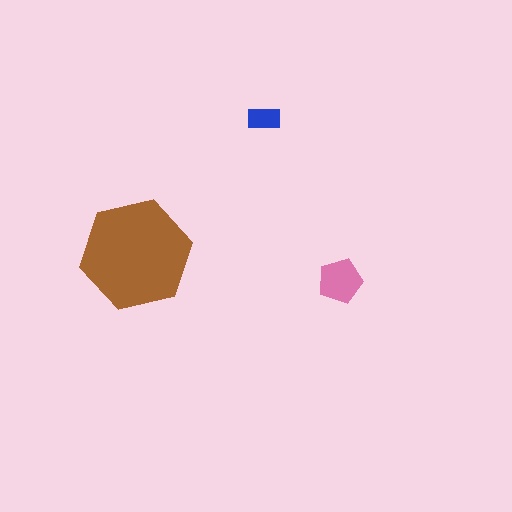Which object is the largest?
The brown hexagon.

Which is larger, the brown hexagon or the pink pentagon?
The brown hexagon.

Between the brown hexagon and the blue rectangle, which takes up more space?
The brown hexagon.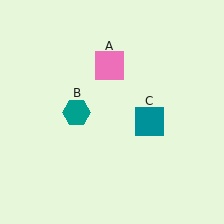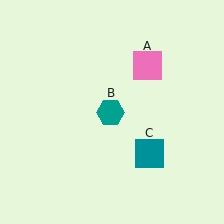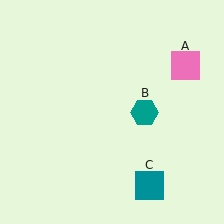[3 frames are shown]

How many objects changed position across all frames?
3 objects changed position: pink square (object A), teal hexagon (object B), teal square (object C).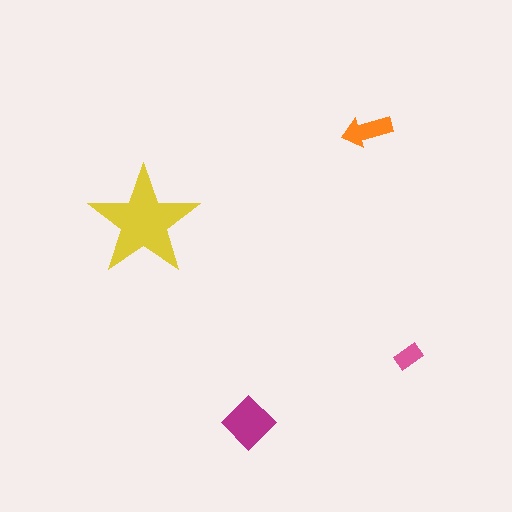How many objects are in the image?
There are 4 objects in the image.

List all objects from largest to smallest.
The yellow star, the magenta diamond, the orange arrow, the pink rectangle.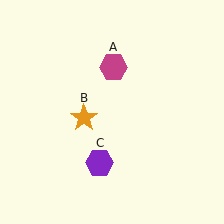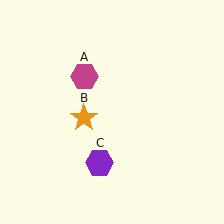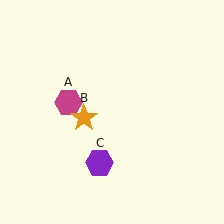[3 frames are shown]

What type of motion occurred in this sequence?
The magenta hexagon (object A) rotated counterclockwise around the center of the scene.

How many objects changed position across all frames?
1 object changed position: magenta hexagon (object A).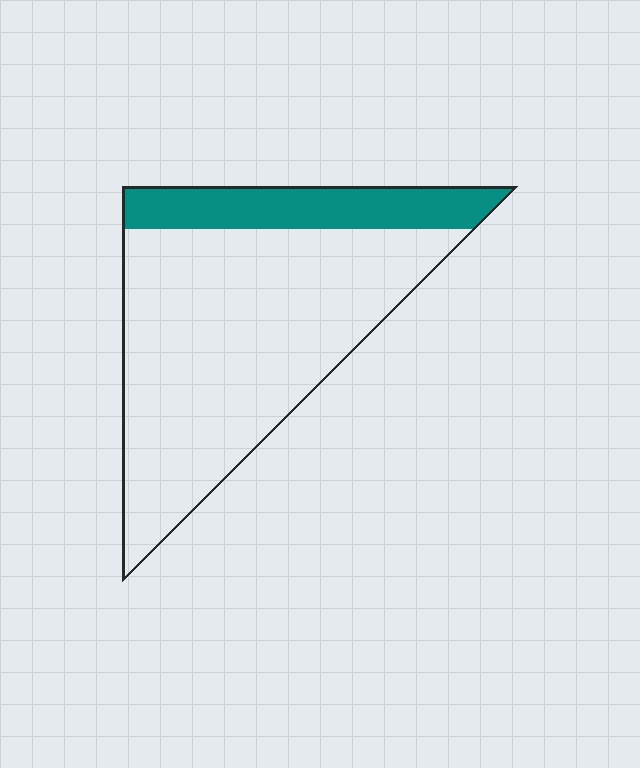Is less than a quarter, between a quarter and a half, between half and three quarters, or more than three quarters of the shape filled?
Less than a quarter.